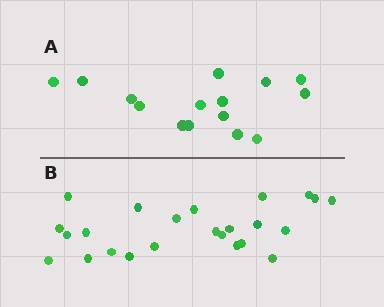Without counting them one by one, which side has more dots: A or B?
Region B (the bottom region) has more dots.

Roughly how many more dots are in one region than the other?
Region B has roughly 8 or so more dots than region A.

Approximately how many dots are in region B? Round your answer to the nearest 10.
About 20 dots. (The exact count is 24, which rounds to 20.)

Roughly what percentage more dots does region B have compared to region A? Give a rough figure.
About 60% more.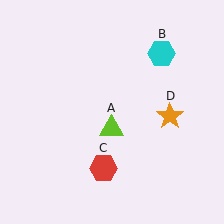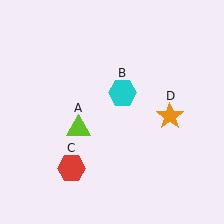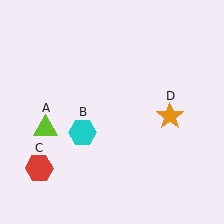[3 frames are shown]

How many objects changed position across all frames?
3 objects changed position: lime triangle (object A), cyan hexagon (object B), red hexagon (object C).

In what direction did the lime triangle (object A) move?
The lime triangle (object A) moved left.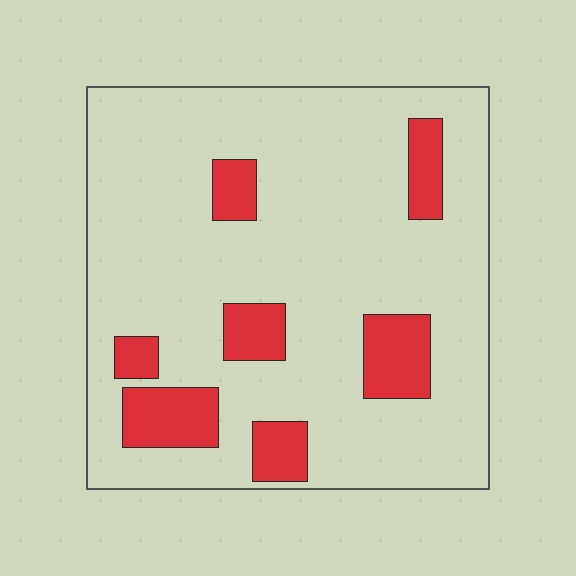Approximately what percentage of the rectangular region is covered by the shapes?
Approximately 15%.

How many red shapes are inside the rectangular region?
7.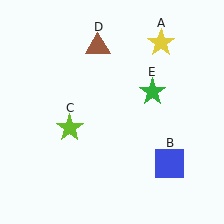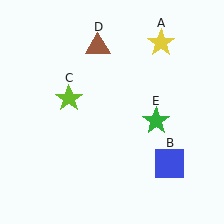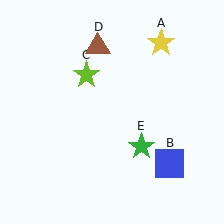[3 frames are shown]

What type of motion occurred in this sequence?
The lime star (object C), green star (object E) rotated clockwise around the center of the scene.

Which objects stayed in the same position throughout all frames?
Yellow star (object A) and blue square (object B) and brown triangle (object D) remained stationary.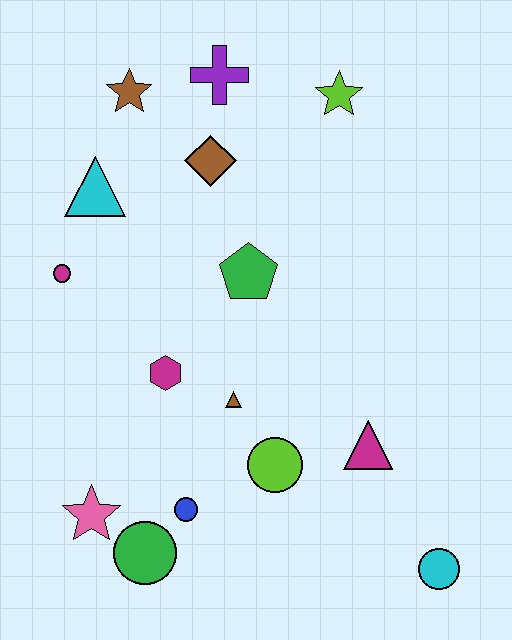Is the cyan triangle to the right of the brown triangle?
No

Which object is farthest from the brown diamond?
The cyan circle is farthest from the brown diamond.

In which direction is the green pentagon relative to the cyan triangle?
The green pentagon is to the right of the cyan triangle.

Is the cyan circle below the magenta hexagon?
Yes